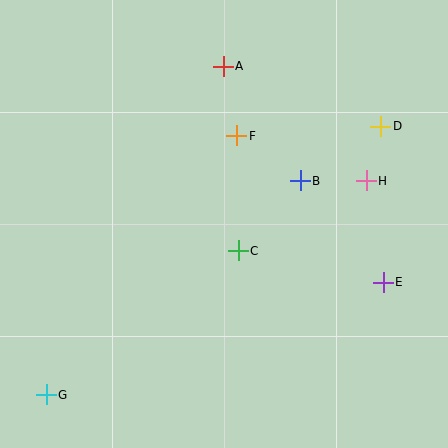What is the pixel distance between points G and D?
The distance between G and D is 429 pixels.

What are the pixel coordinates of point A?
Point A is at (223, 66).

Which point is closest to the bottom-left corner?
Point G is closest to the bottom-left corner.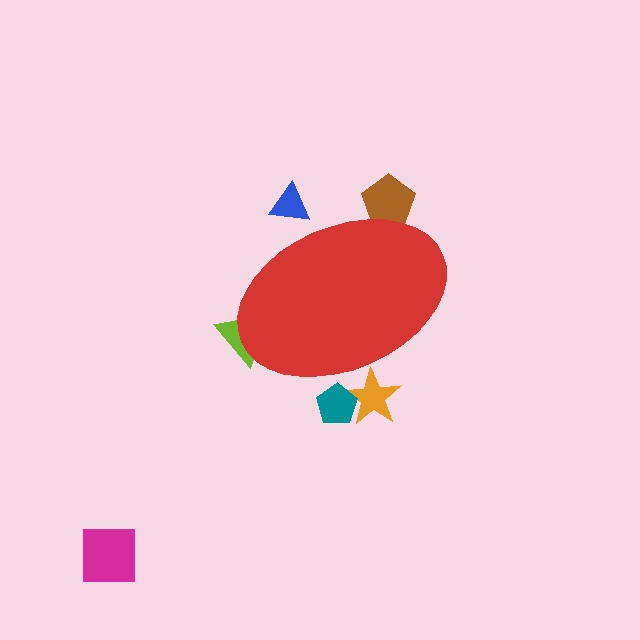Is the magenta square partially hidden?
No, the magenta square is fully visible.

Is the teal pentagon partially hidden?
Yes, the teal pentagon is partially hidden behind the red ellipse.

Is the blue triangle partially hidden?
Yes, the blue triangle is partially hidden behind the red ellipse.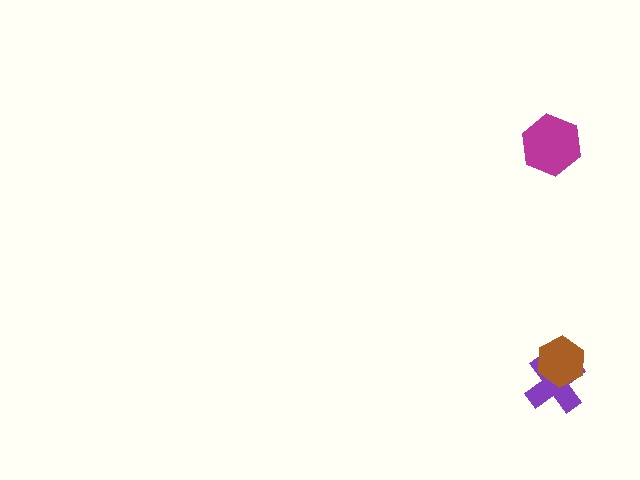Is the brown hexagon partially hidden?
No, no other shape covers it.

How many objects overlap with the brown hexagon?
1 object overlaps with the brown hexagon.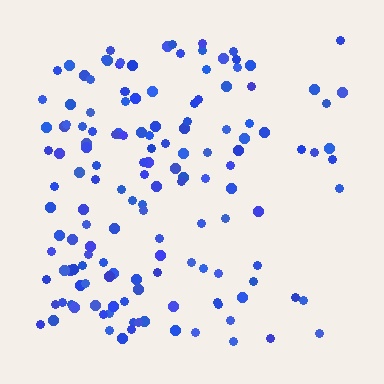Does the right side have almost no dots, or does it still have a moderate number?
Still a moderate number, just noticeably fewer than the left.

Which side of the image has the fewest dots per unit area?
The right.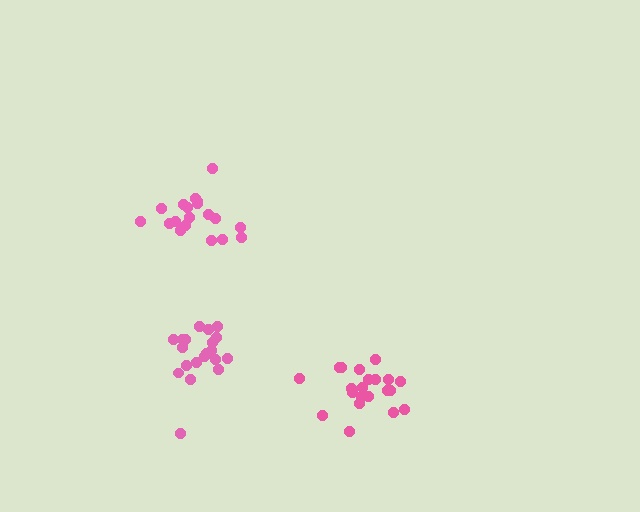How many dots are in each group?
Group 1: 21 dots, Group 2: 19 dots, Group 3: 21 dots (61 total).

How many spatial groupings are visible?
There are 3 spatial groupings.